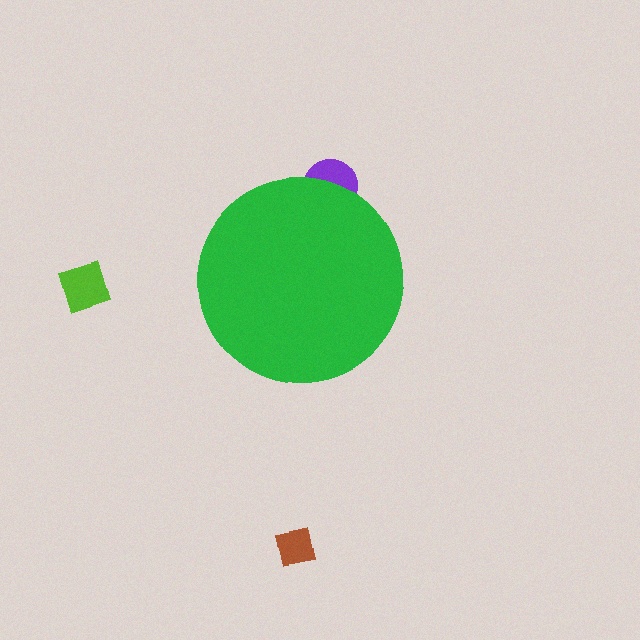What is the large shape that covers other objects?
A green circle.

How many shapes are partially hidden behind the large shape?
1 shape is partially hidden.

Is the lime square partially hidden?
No, the lime square is fully visible.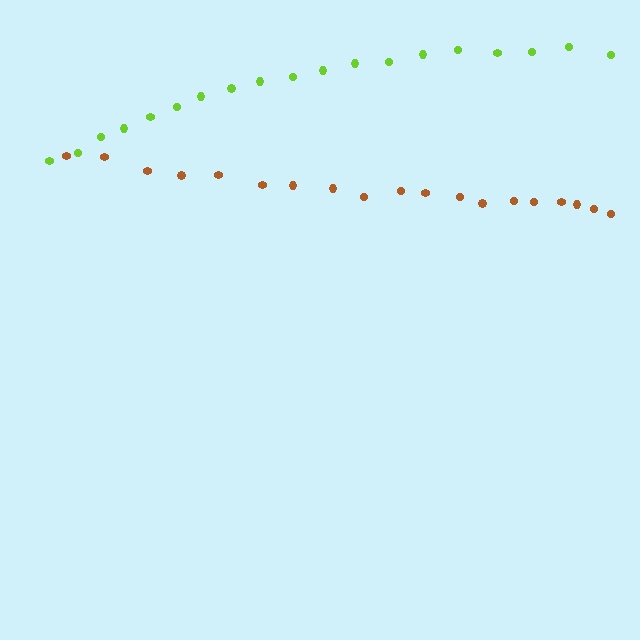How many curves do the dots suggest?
There are 2 distinct paths.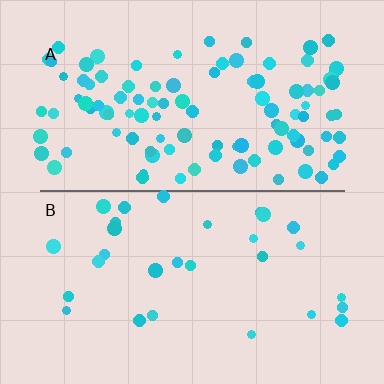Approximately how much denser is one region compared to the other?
Approximately 3.3× — region A over region B.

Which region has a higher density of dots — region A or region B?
A (the top).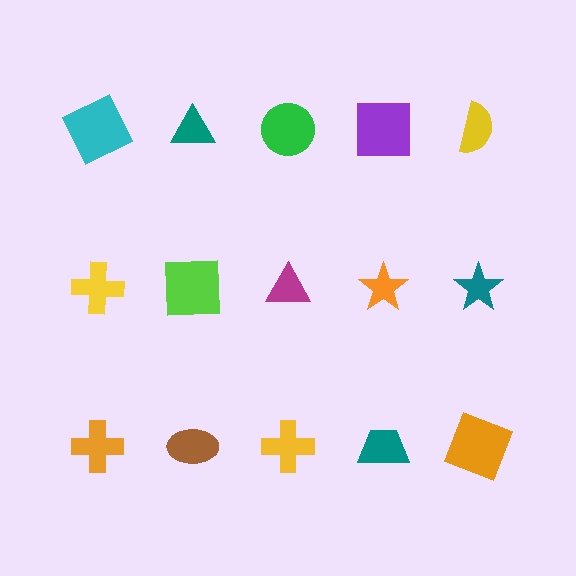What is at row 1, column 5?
A yellow semicircle.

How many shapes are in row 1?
5 shapes.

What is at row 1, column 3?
A green circle.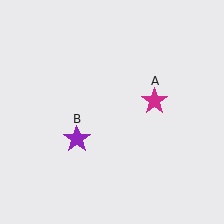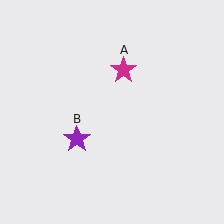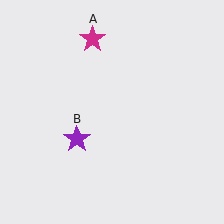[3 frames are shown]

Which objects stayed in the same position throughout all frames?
Purple star (object B) remained stationary.